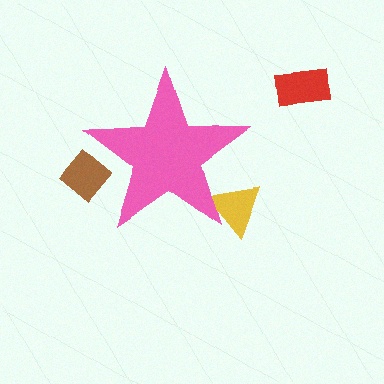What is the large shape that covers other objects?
A pink star.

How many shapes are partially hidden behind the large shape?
2 shapes are partially hidden.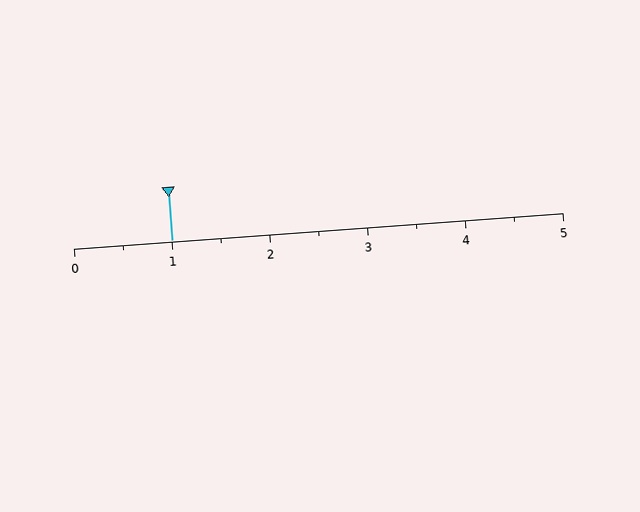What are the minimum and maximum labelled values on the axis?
The axis runs from 0 to 5.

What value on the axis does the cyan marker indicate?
The marker indicates approximately 1.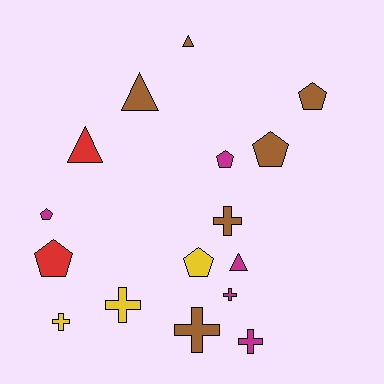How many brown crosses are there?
There are 2 brown crosses.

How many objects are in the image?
There are 16 objects.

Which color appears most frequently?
Brown, with 6 objects.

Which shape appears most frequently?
Cross, with 6 objects.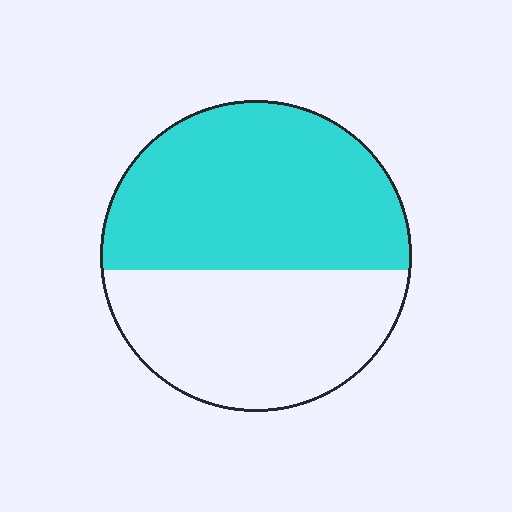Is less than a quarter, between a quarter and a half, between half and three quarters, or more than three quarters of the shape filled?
Between half and three quarters.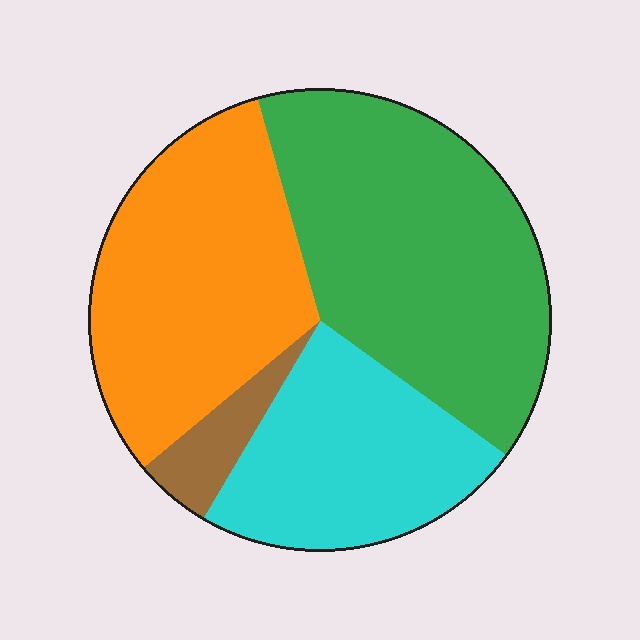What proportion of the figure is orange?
Orange covers roughly 30% of the figure.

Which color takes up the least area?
Brown, at roughly 5%.